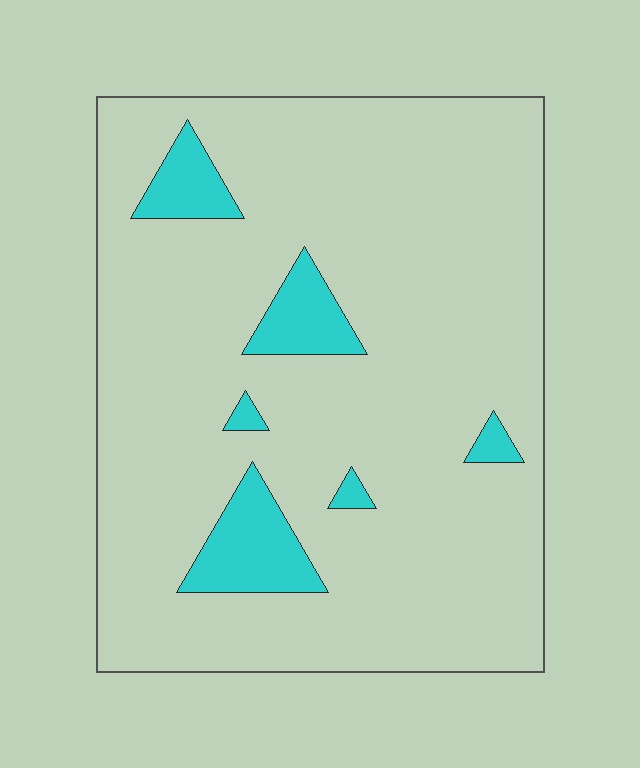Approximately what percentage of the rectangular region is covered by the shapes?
Approximately 10%.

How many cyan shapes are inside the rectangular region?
6.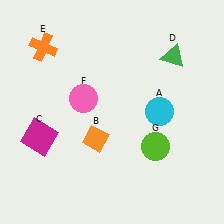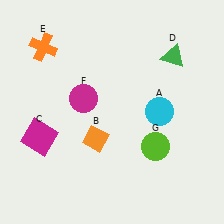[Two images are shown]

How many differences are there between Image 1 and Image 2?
There is 1 difference between the two images.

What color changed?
The circle (F) changed from pink in Image 1 to magenta in Image 2.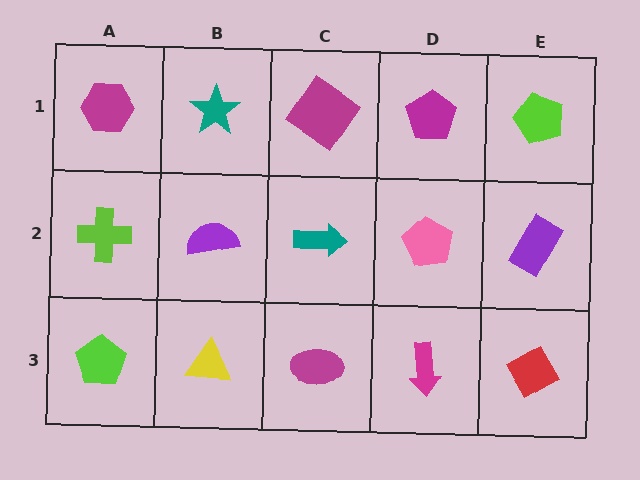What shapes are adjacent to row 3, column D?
A pink pentagon (row 2, column D), a magenta ellipse (row 3, column C), a red diamond (row 3, column E).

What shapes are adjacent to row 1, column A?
A lime cross (row 2, column A), a teal star (row 1, column B).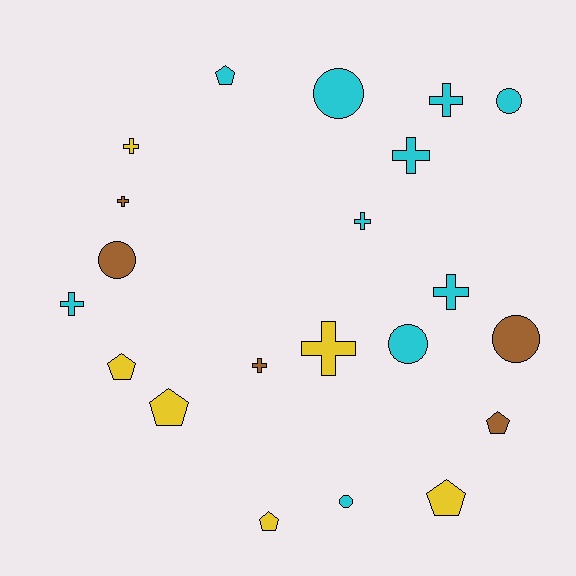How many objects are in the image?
There are 21 objects.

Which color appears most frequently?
Cyan, with 10 objects.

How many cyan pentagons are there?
There is 1 cyan pentagon.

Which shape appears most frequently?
Cross, with 9 objects.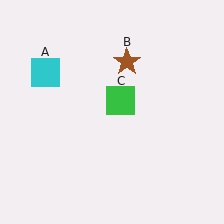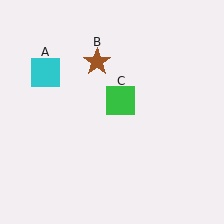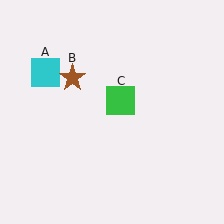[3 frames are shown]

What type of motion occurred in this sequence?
The brown star (object B) rotated counterclockwise around the center of the scene.